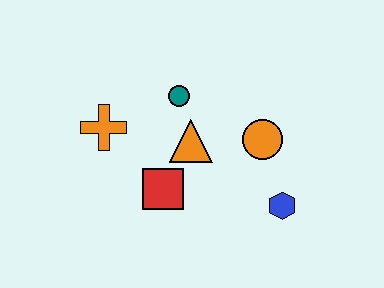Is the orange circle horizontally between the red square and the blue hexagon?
Yes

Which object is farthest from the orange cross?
The blue hexagon is farthest from the orange cross.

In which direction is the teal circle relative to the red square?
The teal circle is above the red square.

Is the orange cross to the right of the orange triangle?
No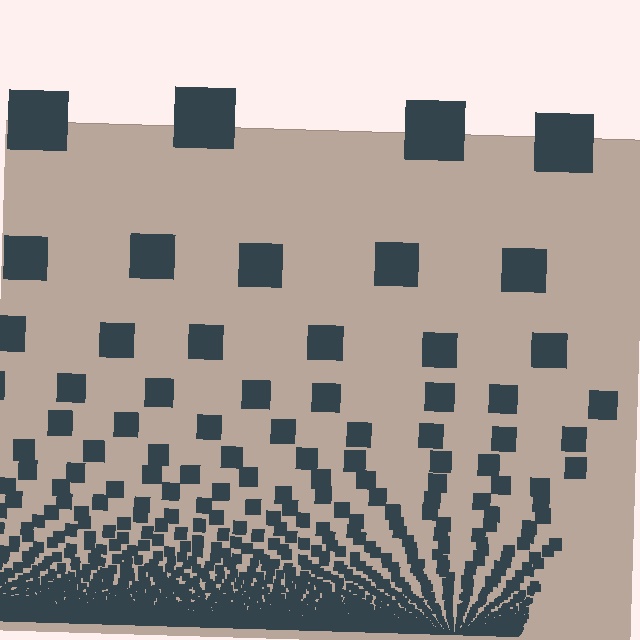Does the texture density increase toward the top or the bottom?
Density increases toward the bottom.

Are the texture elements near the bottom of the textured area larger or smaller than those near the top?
Smaller. The gradient is inverted — elements near the bottom are smaller and denser.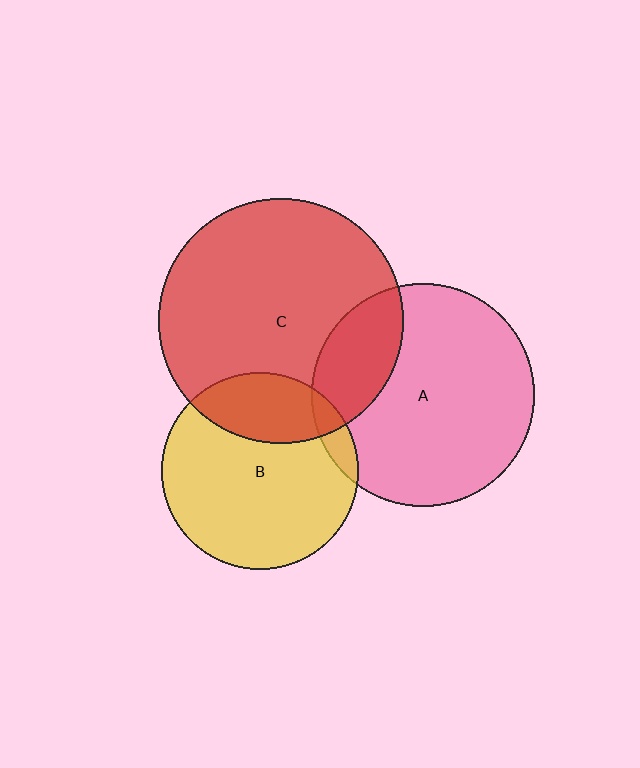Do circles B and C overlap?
Yes.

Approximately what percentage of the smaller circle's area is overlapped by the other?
Approximately 25%.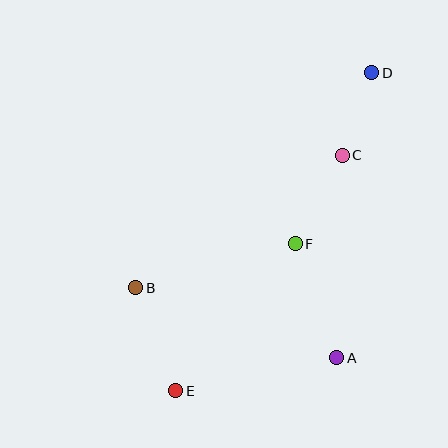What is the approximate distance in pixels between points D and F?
The distance between D and F is approximately 187 pixels.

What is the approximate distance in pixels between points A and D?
The distance between A and D is approximately 287 pixels.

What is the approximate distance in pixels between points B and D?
The distance between B and D is approximately 319 pixels.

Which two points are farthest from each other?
Points D and E are farthest from each other.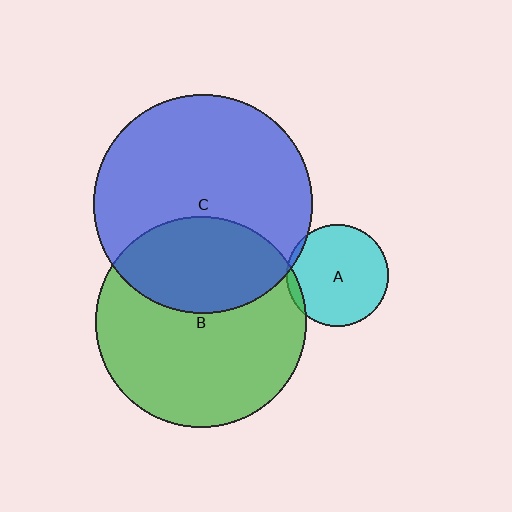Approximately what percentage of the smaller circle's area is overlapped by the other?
Approximately 5%.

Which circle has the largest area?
Circle C (blue).